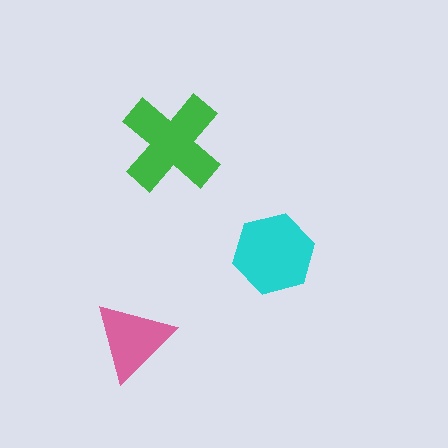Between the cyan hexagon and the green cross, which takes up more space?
The green cross.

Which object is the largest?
The green cross.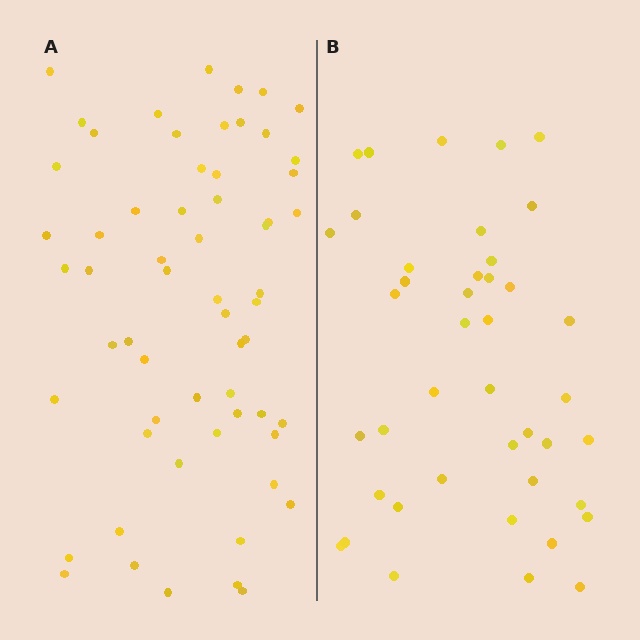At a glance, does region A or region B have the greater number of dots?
Region A (the left region) has more dots.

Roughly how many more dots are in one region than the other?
Region A has approximately 20 more dots than region B.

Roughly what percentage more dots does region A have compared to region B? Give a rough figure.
About 45% more.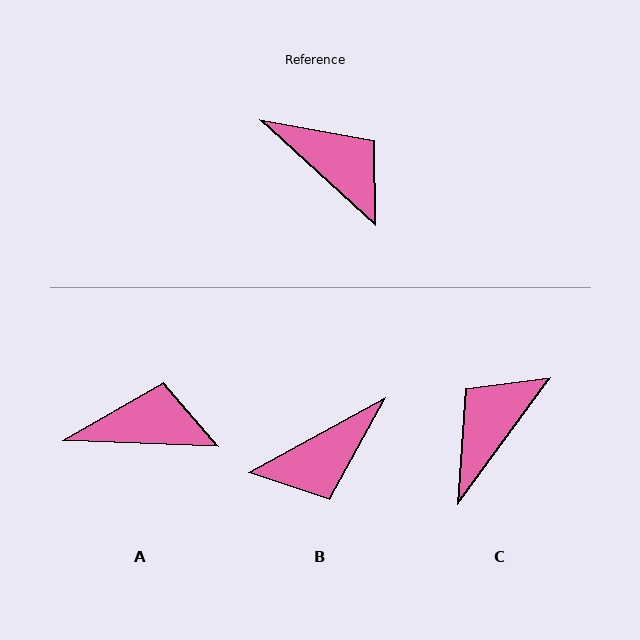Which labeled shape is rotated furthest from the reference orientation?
B, about 109 degrees away.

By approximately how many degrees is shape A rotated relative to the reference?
Approximately 40 degrees counter-clockwise.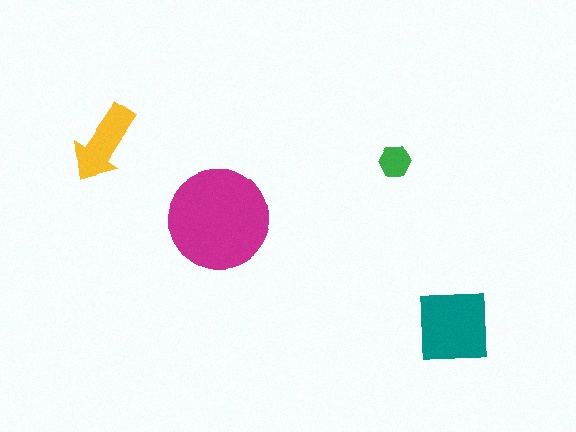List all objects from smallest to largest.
The green hexagon, the yellow arrow, the teal square, the magenta circle.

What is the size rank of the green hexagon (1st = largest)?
4th.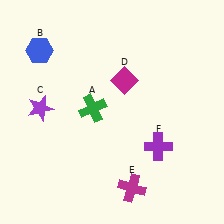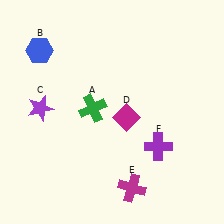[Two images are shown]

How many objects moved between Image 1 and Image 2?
1 object moved between the two images.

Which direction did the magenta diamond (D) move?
The magenta diamond (D) moved down.